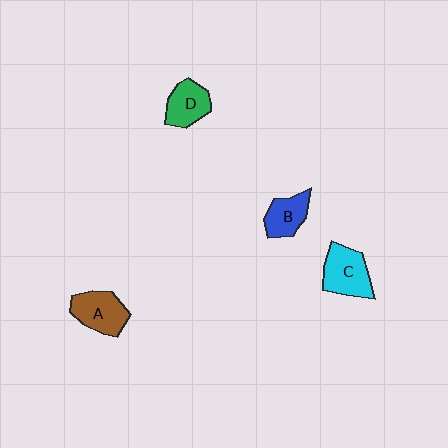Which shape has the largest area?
Shape C (cyan).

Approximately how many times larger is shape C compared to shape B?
Approximately 1.4 times.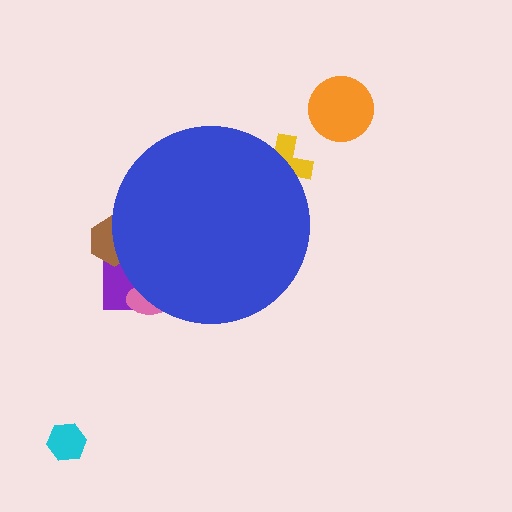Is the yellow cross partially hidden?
Yes, the yellow cross is partially hidden behind the blue circle.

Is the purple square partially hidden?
Yes, the purple square is partially hidden behind the blue circle.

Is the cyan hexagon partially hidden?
No, the cyan hexagon is fully visible.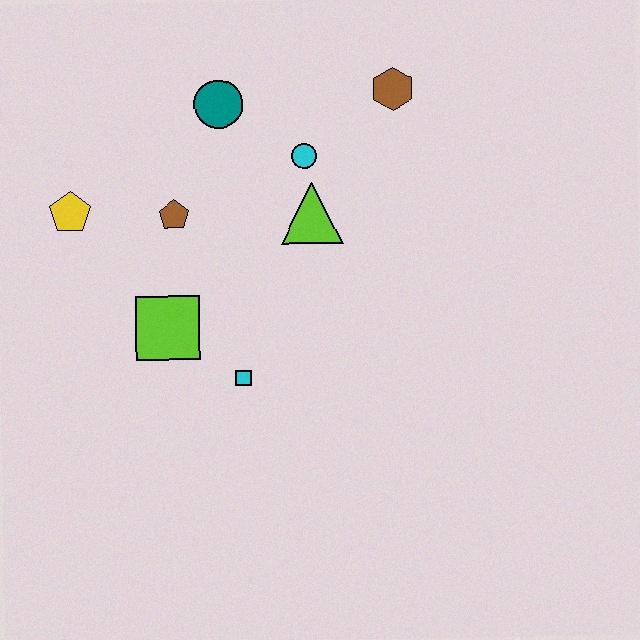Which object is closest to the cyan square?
The lime square is closest to the cyan square.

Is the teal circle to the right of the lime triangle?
No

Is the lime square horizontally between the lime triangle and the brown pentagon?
No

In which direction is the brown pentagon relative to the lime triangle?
The brown pentagon is to the left of the lime triangle.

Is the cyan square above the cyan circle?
No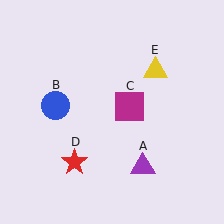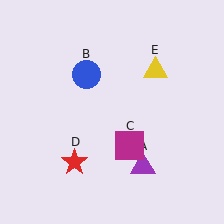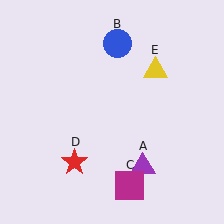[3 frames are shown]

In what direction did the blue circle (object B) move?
The blue circle (object B) moved up and to the right.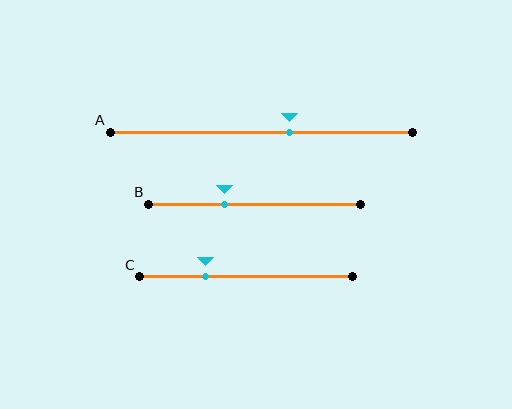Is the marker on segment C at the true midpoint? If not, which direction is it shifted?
No, the marker on segment C is shifted to the left by about 19% of the segment length.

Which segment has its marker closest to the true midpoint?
Segment A has its marker closest to the true midpoint.